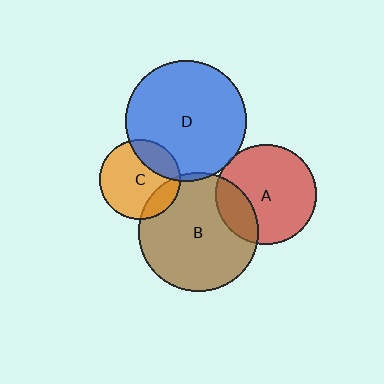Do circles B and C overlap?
Yes.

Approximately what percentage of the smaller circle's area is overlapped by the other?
Approximately 20%.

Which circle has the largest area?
Circle D (blue).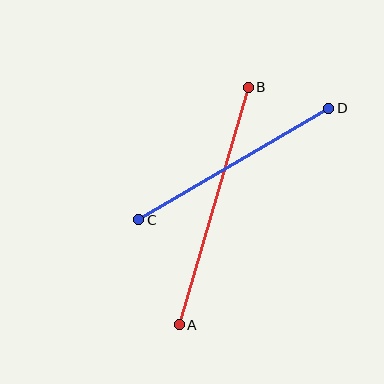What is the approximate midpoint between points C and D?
The midpoint is at approximately (234, 164) pixels.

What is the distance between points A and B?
The distance is approximately 248 pixels.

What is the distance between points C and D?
The distance is approximately 220 pixels.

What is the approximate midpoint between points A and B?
The midpoint is at approximately (214, 206) pixels.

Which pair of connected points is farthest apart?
Points A and B are farthest apart.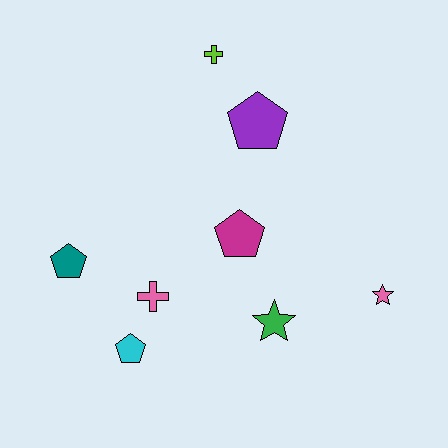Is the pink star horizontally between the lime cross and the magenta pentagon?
No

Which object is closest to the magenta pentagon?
The green star is closest to the magenta pentagon.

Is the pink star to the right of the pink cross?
Yes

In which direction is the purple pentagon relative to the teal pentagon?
The purple pentagon is to the right of the teal pentagon.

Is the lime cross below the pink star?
No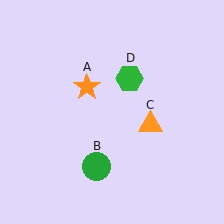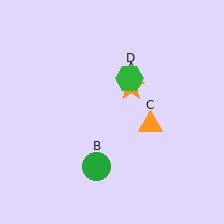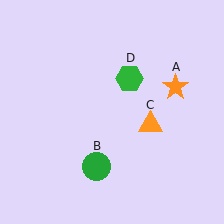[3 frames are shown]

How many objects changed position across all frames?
1 object changed position: orange star (object A).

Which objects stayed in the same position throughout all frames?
Green circle (object B) and orange triangle (object C) and green hexagon (object D) remained stationary.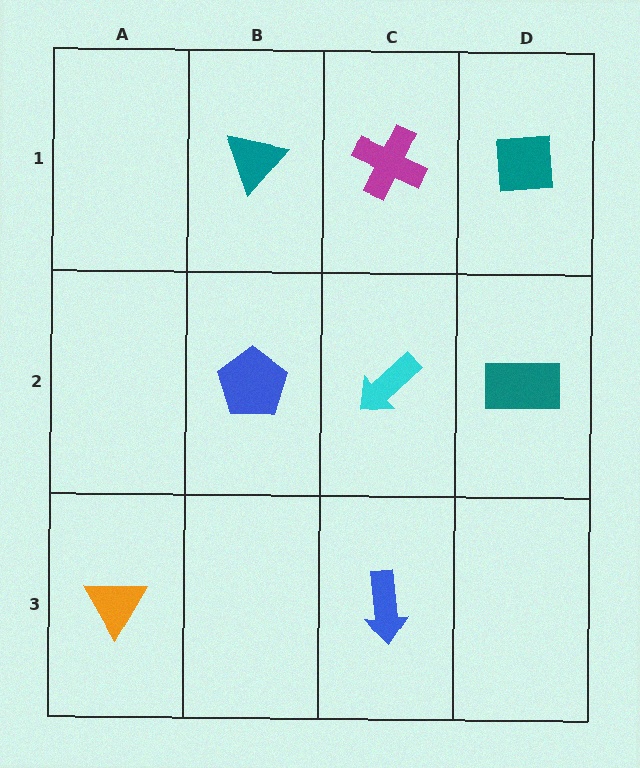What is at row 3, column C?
A blue arrow.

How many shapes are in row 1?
3 shapes.